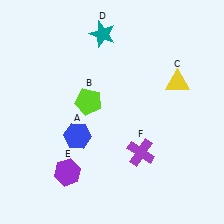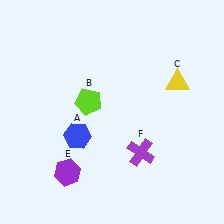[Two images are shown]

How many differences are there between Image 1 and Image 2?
There is 1 difference between the two images.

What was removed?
The teal star (D) was removed in Image 2.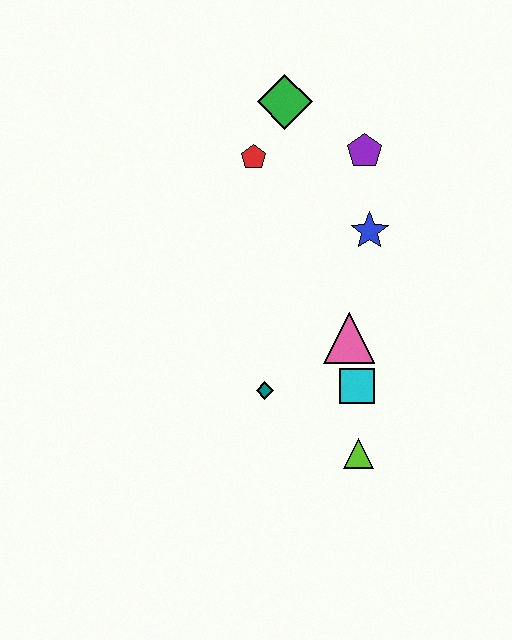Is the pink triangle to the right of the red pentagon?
Yes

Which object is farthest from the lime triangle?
The green diamond is farthest from the lime triangle.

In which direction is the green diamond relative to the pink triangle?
The green diamond is above the pink triangle.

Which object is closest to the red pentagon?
The green diamond is closest to the red pentagon.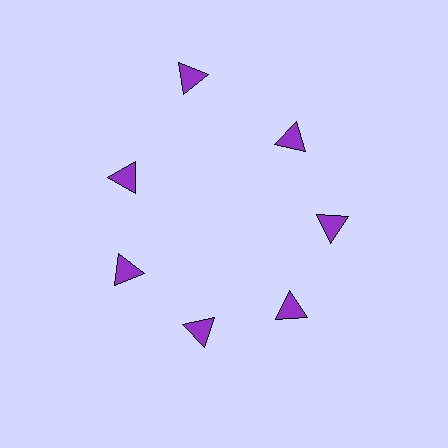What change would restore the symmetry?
The symmetry would be restored by moving it inward, back onto the ring so that all 7 triangles sit at equal angles and equal distance from the center.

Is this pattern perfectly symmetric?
No. The 7 purple triangles are arranged in a ring, but one element near the 12 o'clock position is pushed outward from the center, breaking the 7-fold rotational symmetry.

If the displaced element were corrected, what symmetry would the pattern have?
It would have 7-fold rotational symmetry — the pattern would map onto itself every 51 degrees.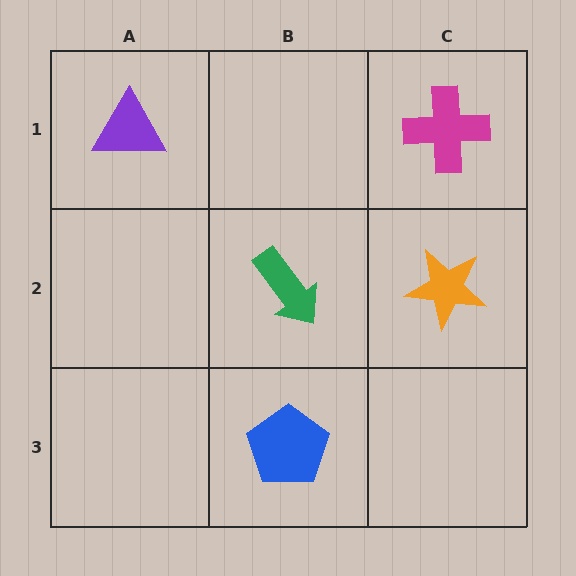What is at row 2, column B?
A green arrow.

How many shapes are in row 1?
2 shapes.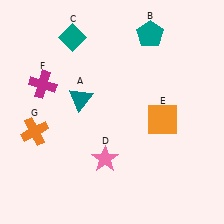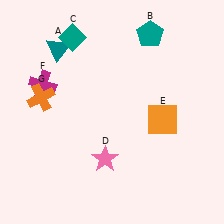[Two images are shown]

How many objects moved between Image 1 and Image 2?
2 objects moved between the two images.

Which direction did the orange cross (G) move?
The orange cross (G) moved up.